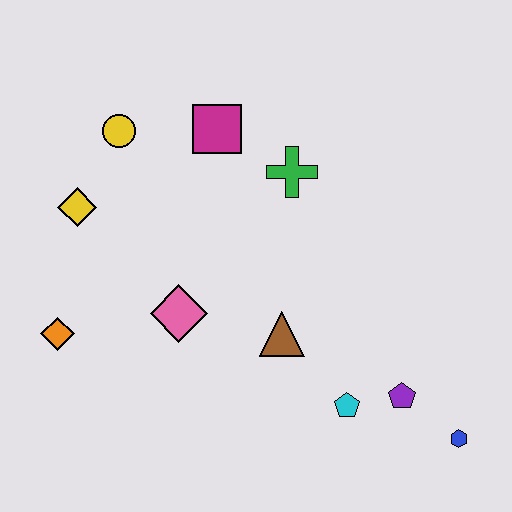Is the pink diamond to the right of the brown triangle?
No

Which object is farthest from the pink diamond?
The blue hexagon is farthest from the pink diamond.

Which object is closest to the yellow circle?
The yellow diamond is closest to the yellow circle.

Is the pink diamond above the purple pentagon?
Yes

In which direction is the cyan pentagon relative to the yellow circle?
The cyan pentagon is below the yellow circle.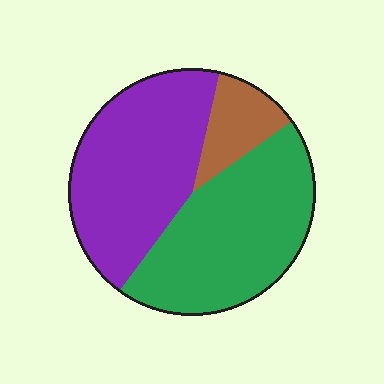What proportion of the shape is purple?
Purple covers around 45% of the shape.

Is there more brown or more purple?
Purple.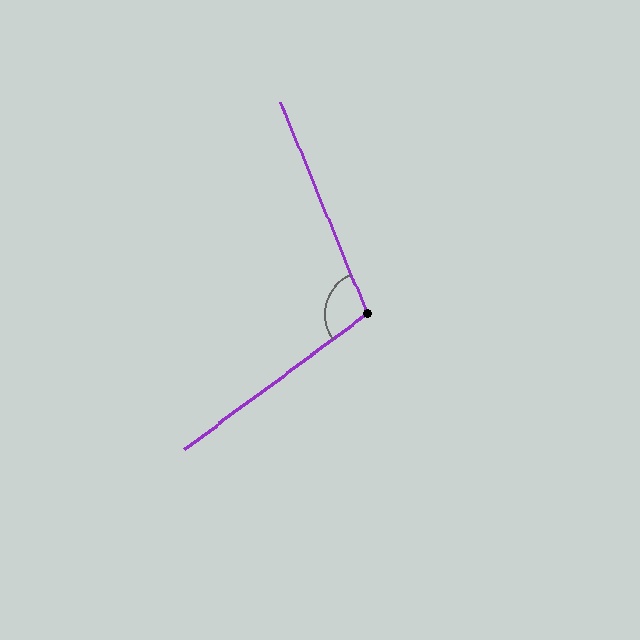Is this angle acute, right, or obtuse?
It is obtuse.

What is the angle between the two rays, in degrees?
Approximately 104 degrees.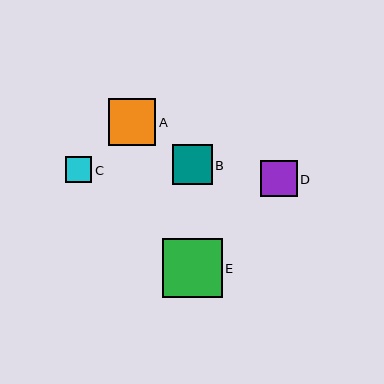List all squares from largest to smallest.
From largest to smallest: E, A, B, D, C.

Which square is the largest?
Square E is the largest with a size of approximately 59 pixels.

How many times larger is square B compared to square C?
Square B is approximately 1.5 times the size of square C.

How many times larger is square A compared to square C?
Square A is approximately 1.8 times the size of square C.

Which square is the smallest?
Square C is the smallest with a size of approximately 26 pixels.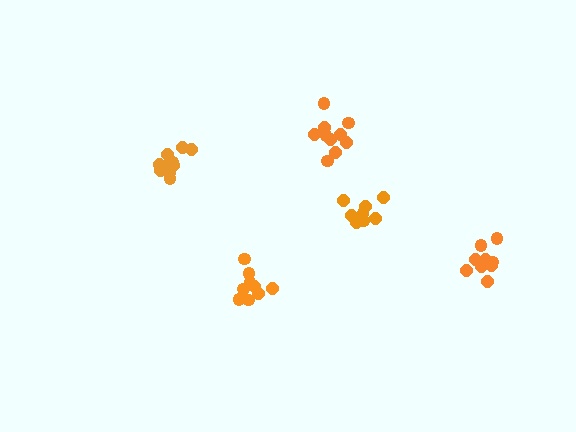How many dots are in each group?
Group 1: 9 dots, Group 2: 9 dots, Group 3: 10 dots, Group 4: 12 dots, Group 5: 10 dots (50 total).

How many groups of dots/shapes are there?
There are 5 groups.